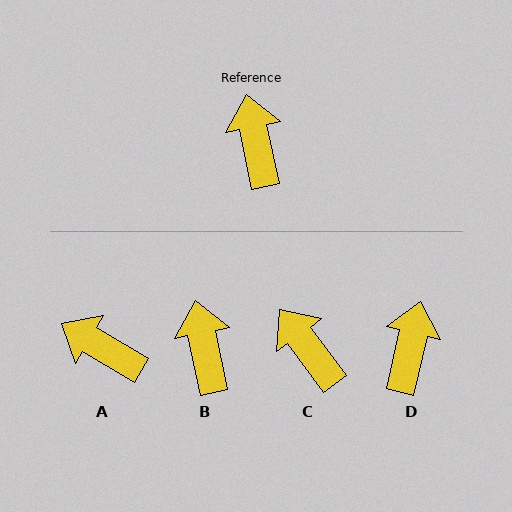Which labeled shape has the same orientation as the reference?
B.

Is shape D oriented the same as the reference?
No, it is off by about 24 degrees.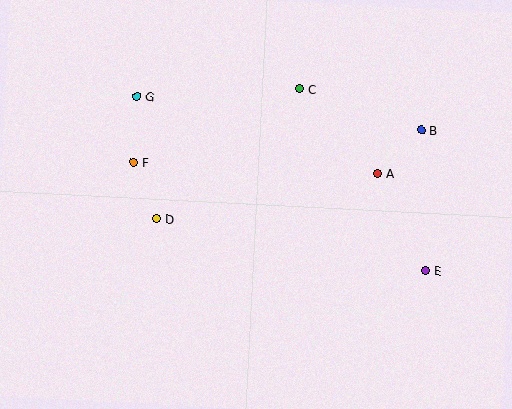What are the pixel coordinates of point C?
Point C is at (300, 89).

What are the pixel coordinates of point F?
Point F is at (134, 162).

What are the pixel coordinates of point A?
Point A is at (377, 173).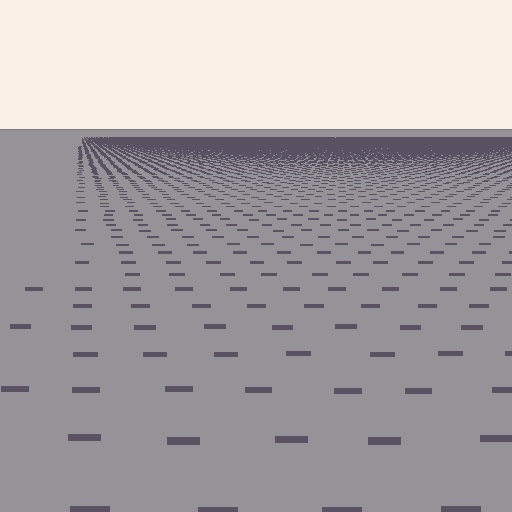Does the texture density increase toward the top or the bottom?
Density increases toward the top.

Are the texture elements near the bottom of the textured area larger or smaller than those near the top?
Larger. Near the bottom, elements are closer to the viewer and appear at a bigger on-screen size.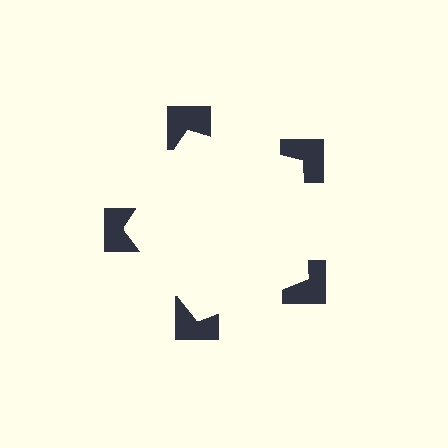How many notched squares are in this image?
There are 5 — one at each vertex of the illusory pentagon.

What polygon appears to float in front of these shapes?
An illusory pentagon — its edges are inferred from the aligned wedge cuts in the notched squares, not physically drawn.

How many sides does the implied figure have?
5 sides.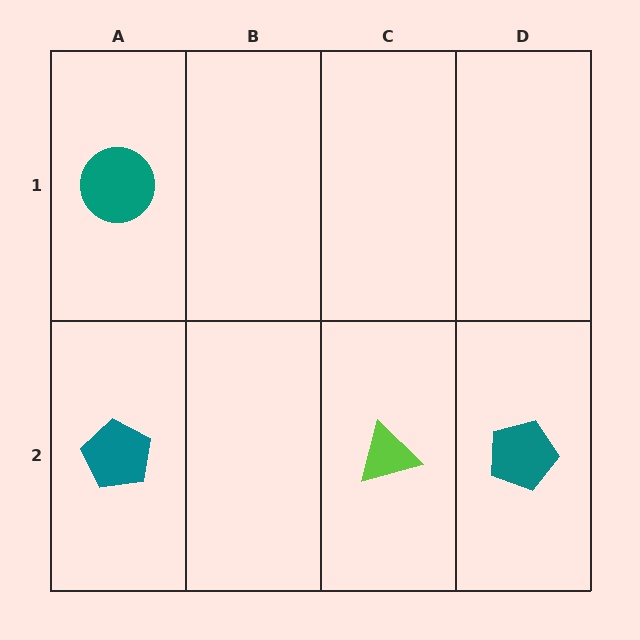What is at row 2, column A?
A teal pentagon.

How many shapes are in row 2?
3 shapes.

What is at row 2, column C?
A lime triangle.